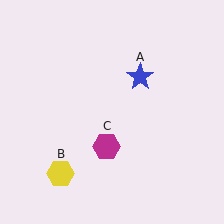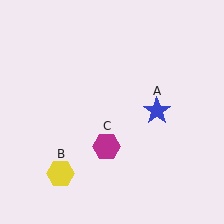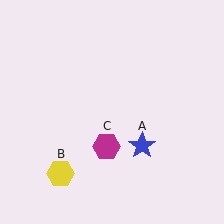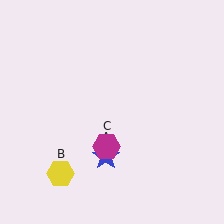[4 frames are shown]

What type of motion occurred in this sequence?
The blue star (object A) rotated clockwise around the center of the scene.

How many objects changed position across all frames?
1 object changed position: blue star (object A).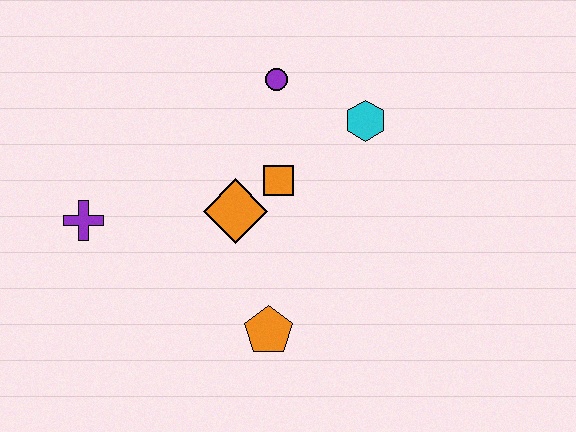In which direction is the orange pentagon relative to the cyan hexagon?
The orange pentagon is below the cyan hexagon.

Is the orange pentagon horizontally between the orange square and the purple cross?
Yes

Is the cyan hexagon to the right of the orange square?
Yes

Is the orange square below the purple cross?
No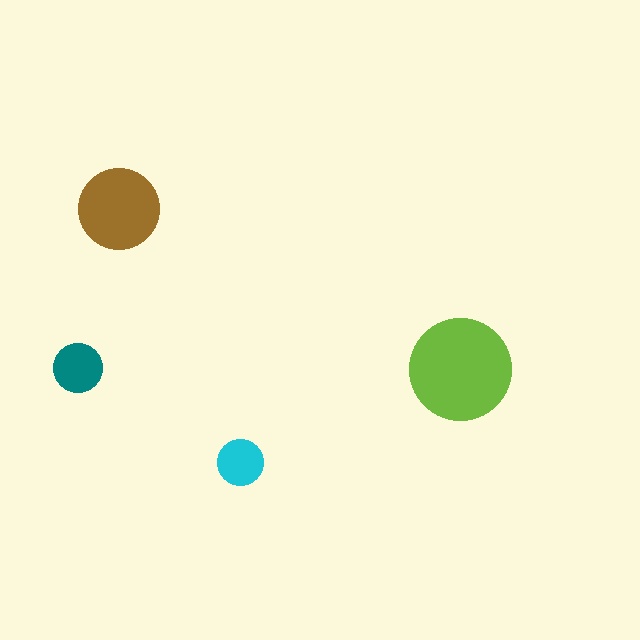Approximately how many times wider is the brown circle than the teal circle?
About 1.5 times wider.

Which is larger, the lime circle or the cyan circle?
The lime one.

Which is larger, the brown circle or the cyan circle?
The brown one.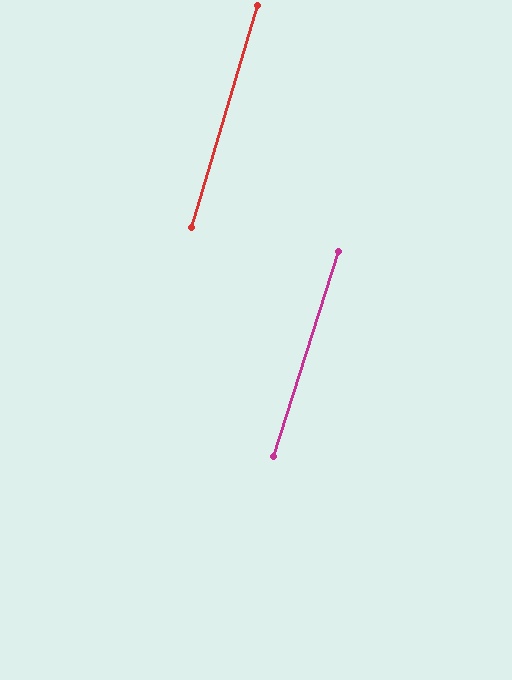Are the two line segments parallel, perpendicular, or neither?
Parallel — their directions differ by only 0.8°.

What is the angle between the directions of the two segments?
Approximately 1 degree.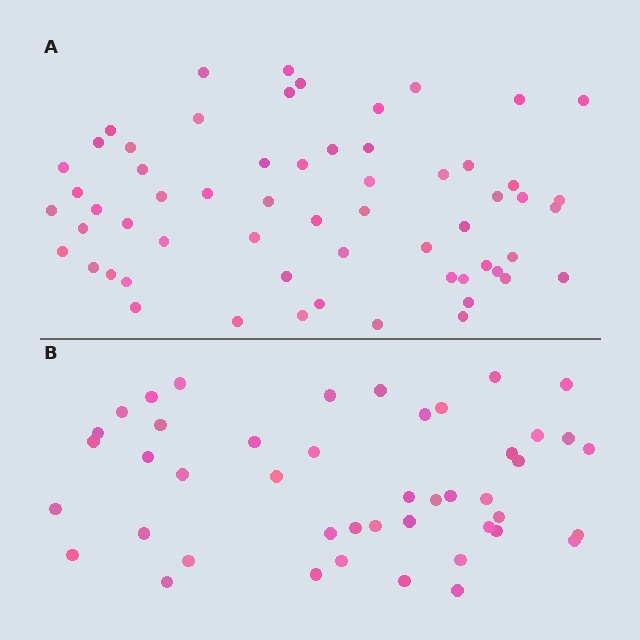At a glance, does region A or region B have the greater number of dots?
Region A (the top region) has more dots.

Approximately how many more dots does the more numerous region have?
Region A has approximately 15 more dots than region B.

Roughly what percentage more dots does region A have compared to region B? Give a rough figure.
About 35% more.